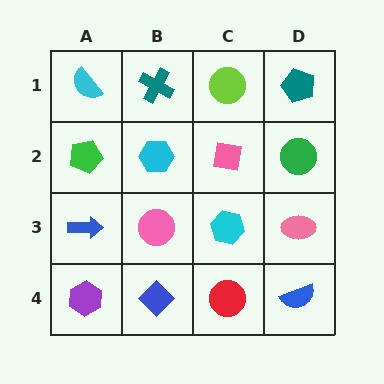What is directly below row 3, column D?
A blue semicircle.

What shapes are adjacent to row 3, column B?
A cyan hexagon (row 2, column B), a blue diamond (row 4, column B), a blue arrow (row 3, column A), a cyan hexagon (row 3, column C).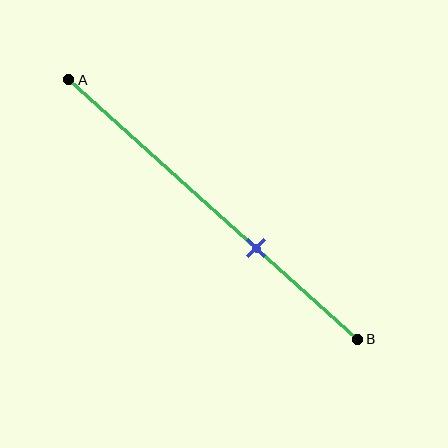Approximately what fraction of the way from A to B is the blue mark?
The blue mark is approximately 65% of the way from A to B.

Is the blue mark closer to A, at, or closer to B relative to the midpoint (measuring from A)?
The blue mark is closer to point B than the midpoint of segment AB.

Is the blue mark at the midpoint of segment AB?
No, the mark is at about 65% from A, not at the 50% midpoint.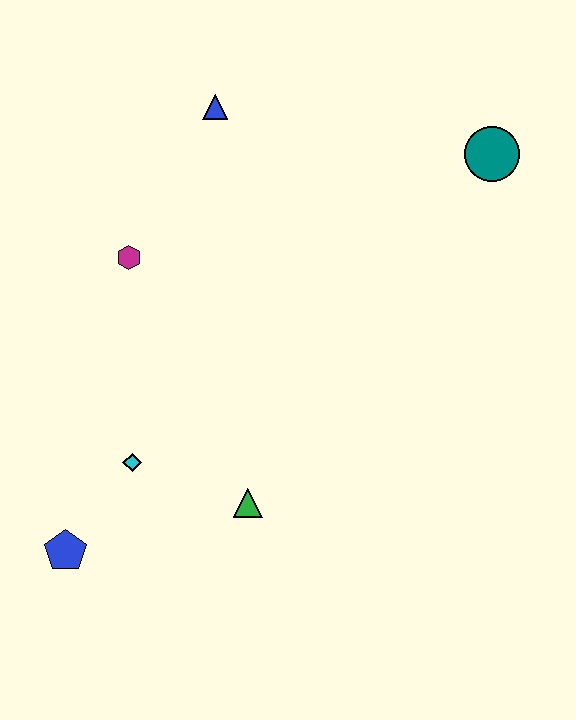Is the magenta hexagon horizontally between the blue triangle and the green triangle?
No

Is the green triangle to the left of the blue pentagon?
No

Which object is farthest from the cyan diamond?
The teal circle is farthest from the cyan diamond.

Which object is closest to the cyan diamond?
The blue pentagon is closest to the cyan diamond.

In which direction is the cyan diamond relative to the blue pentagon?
The cyan diamond is above the blue pentagon.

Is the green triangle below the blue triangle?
Yes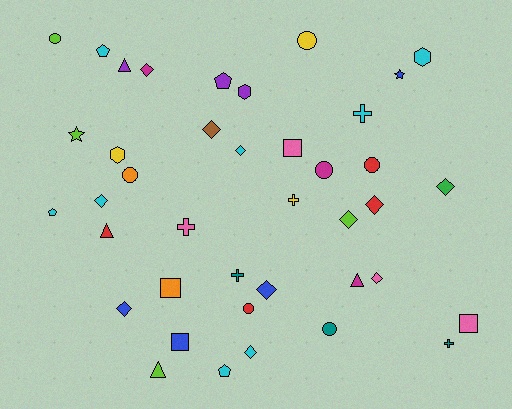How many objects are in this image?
There are 40 objects.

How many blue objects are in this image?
There are 4 blue objects.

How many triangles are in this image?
There are 4 triangles.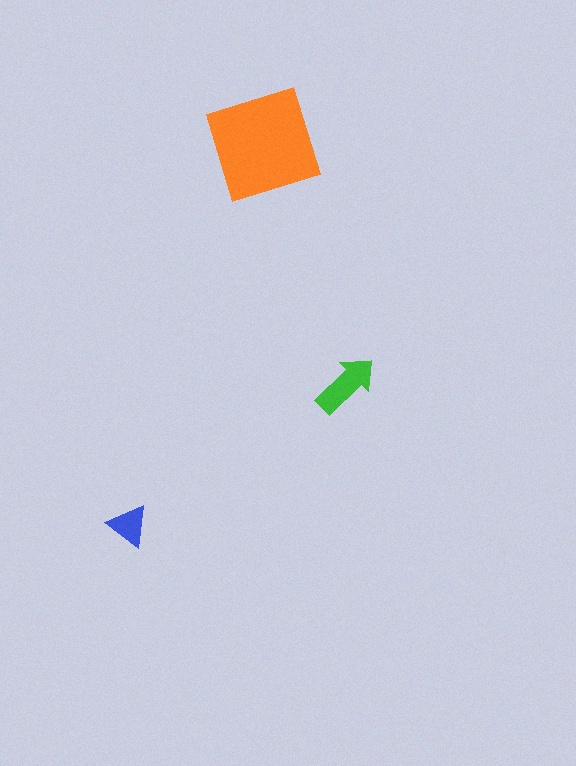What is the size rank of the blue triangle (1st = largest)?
3rd.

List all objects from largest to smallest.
The orange diamond, the green arrow, the blue triangle.